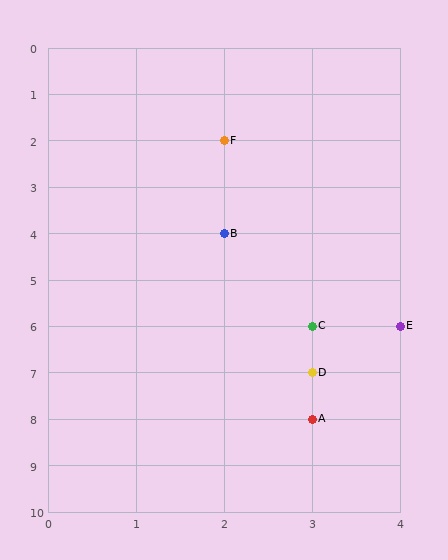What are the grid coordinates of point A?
Point A is at grid coordinates (3, 8).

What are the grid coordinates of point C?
Point C is at grid coordinates (3, 6).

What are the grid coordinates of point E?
Point E is at grid coordinates (4, 6).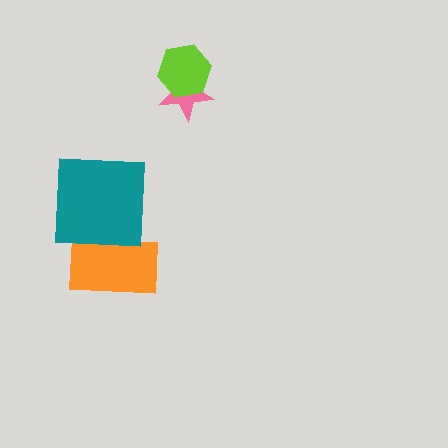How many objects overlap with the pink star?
1 object overlaps with the pink star.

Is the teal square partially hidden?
No, no other shape covers it.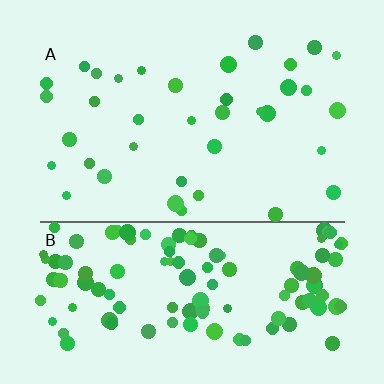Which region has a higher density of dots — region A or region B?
B (the bottom).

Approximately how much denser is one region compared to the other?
Approximately 3.2× — region B over region A.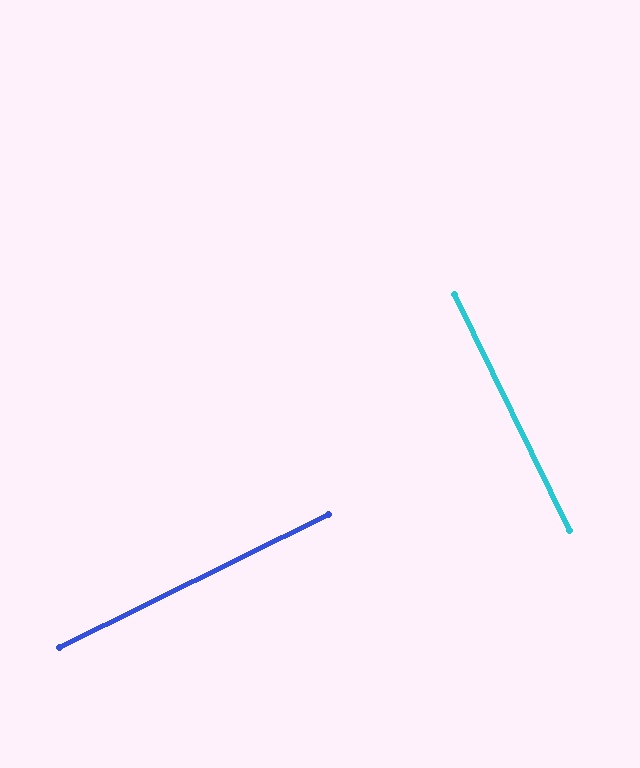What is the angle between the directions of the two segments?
Approximately 90 degrees.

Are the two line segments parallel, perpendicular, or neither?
Perpendicular — they meet at approximately 90°.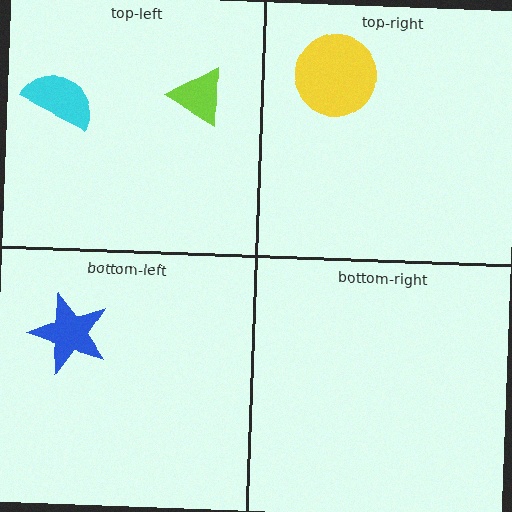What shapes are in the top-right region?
The yellow circle.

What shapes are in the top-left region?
The cyan semicircle, the lime triangle.